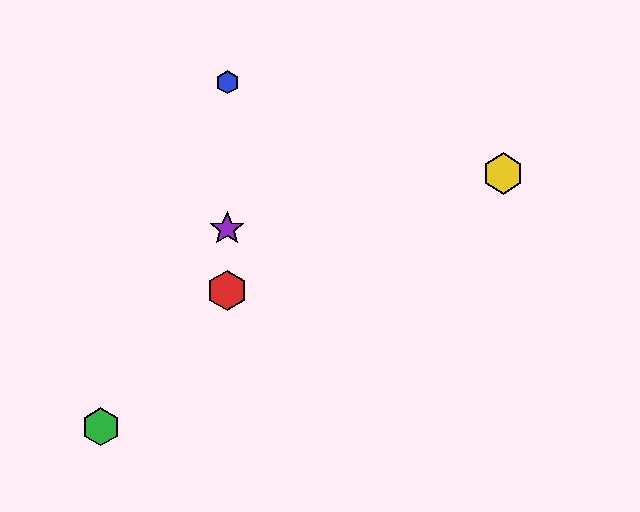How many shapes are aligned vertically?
3 shapes (the red hexagon, the blue hexagon, the purple star) are aligned vertically.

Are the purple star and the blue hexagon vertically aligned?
Yes, both are at x≈227.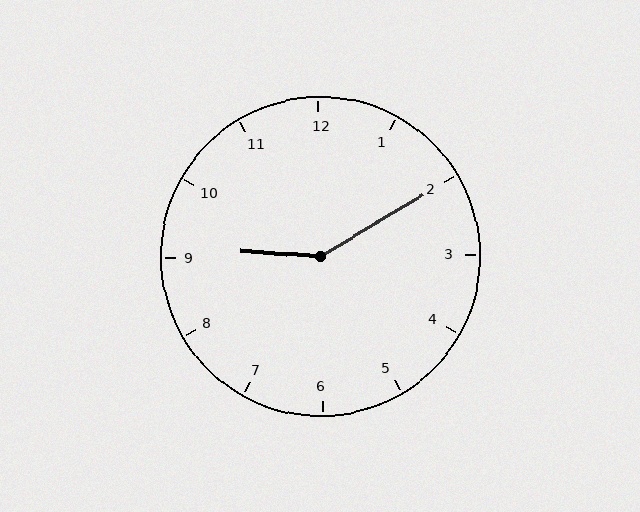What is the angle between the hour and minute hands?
Approximately 145 degrees.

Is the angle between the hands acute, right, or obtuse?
It is obtuse.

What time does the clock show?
9:10.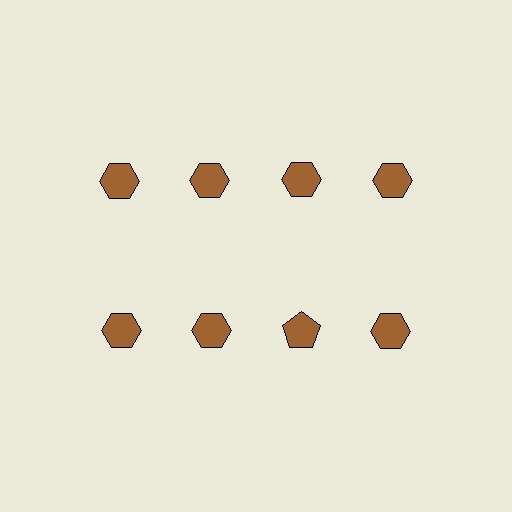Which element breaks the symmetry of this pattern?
The brown pentagon in the second row, center column breaks the symmetry. All other shapes are brown hexagons.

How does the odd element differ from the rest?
It has a different shape: pentagon instead of hexagon.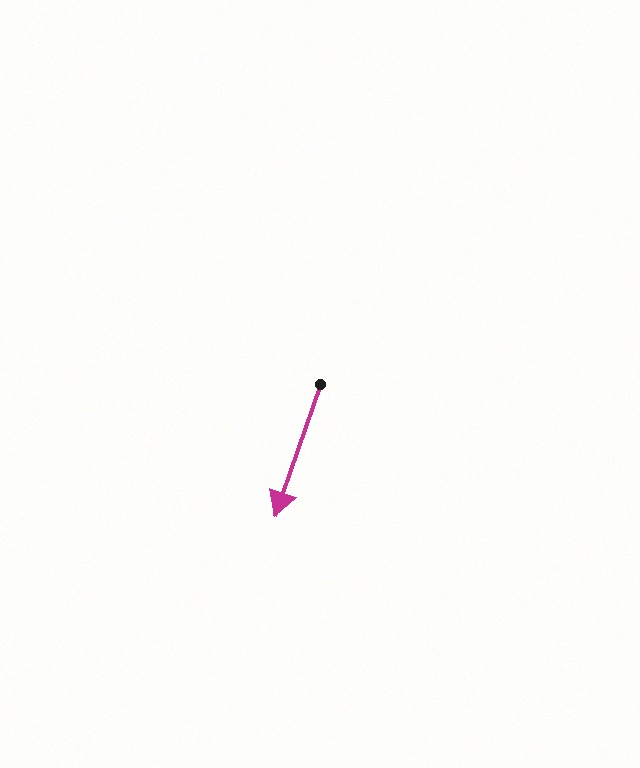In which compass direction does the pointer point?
South.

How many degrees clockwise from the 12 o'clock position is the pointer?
Approximately 199 degrees.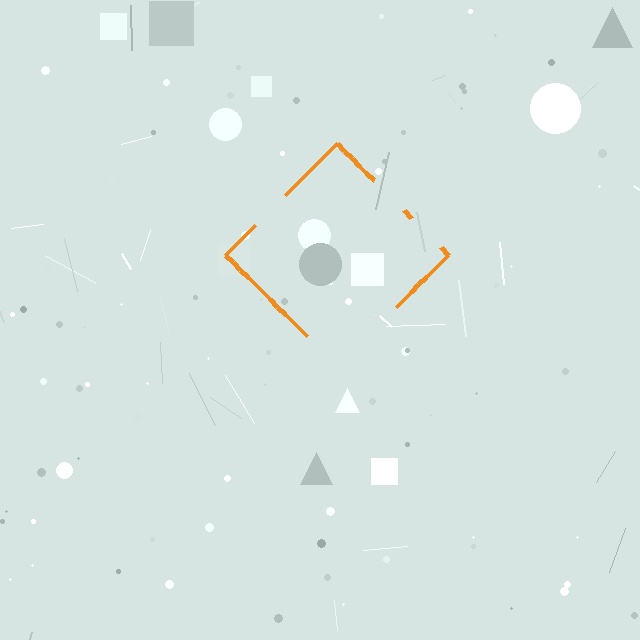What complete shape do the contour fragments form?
The contour fragments form a diamond.